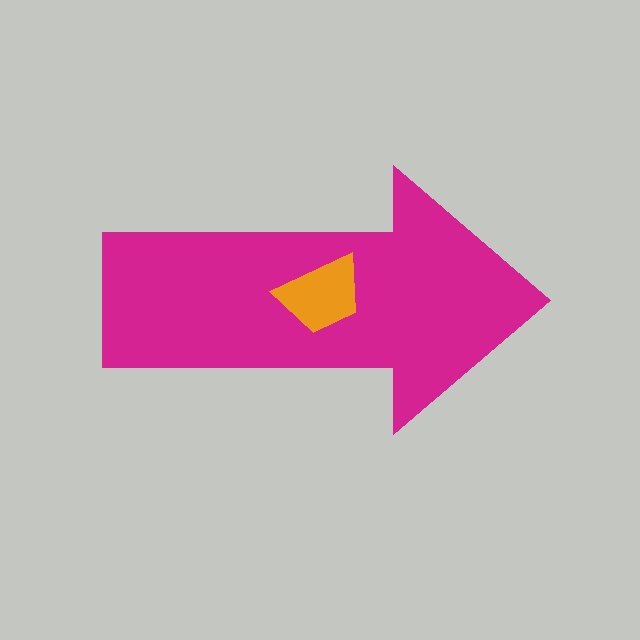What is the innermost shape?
The orange trapezoid.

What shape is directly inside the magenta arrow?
The orange trapezoid.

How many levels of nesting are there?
2.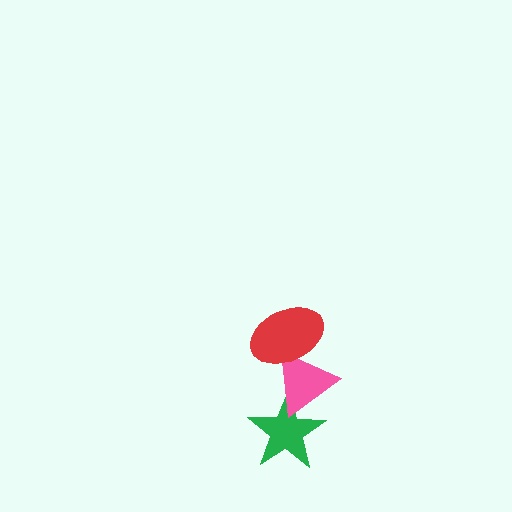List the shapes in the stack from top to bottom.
From top to bottom: the red ellipse, the pink triangle, the green star.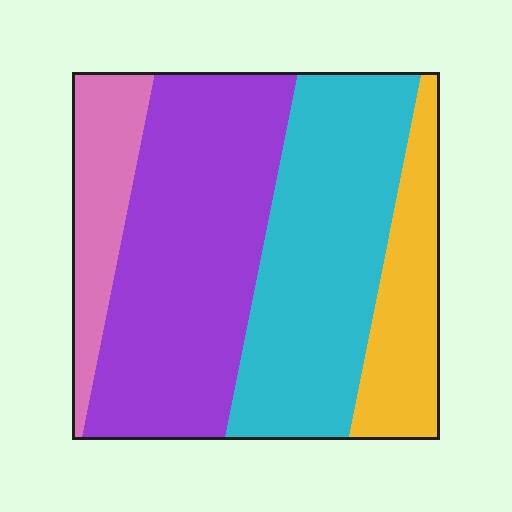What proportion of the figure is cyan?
Cyan takes up about one third (1/3) of the figure.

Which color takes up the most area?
Purple, at roughly 40%.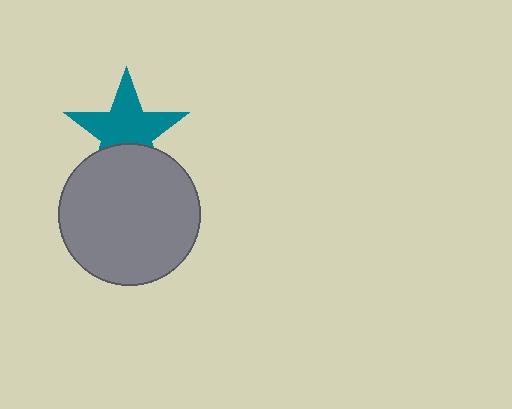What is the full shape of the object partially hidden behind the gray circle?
The partially hidden object is a teal star.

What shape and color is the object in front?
The object in front is a gray circle.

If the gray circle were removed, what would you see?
You would see the complete teal star.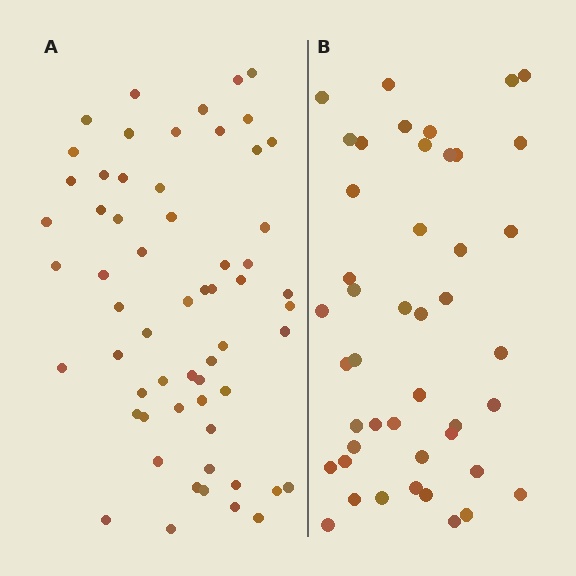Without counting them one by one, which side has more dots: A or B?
Region A (the left region) has more dots.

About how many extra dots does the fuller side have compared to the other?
Region A has approximately 15 more dots than region B.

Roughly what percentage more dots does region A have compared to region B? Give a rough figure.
About 35% more.